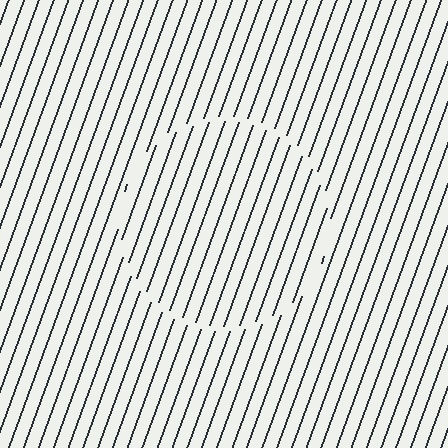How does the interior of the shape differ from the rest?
The interior of the shape contains the same grating, shifted by half a period — the contour is defined by the phase discontinuity where line-ends from the inner and outer gratings abut.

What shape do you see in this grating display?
An illusory circle. The interior of the shape contains the same grating, shifted by half a period — the contour is defined by the phase discontinuity where line-ends from the inner and outer gratings abut.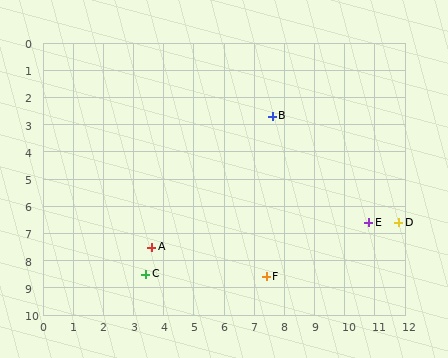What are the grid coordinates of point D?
Point D is at approximately (11.8, 6.6).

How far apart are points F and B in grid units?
Points F and B are about 5.9 grid units apart.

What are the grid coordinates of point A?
Point A is at approximately (3.6, 7.5).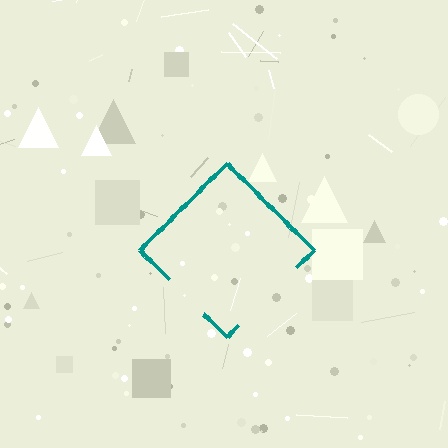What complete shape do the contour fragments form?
The contour fragments form a diamond.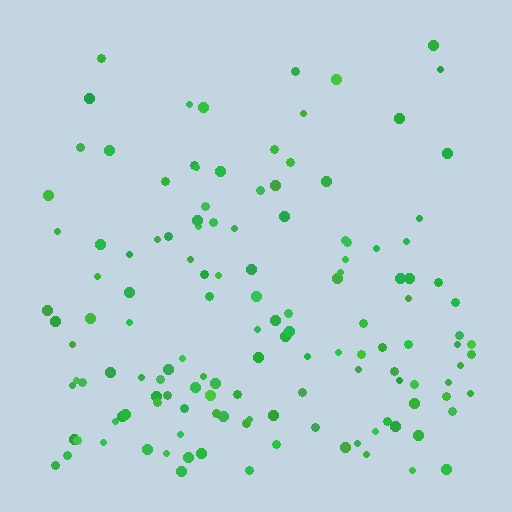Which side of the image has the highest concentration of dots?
The bottom.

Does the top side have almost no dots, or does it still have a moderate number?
Still a moderate number, just noticeably fewer than the bottom.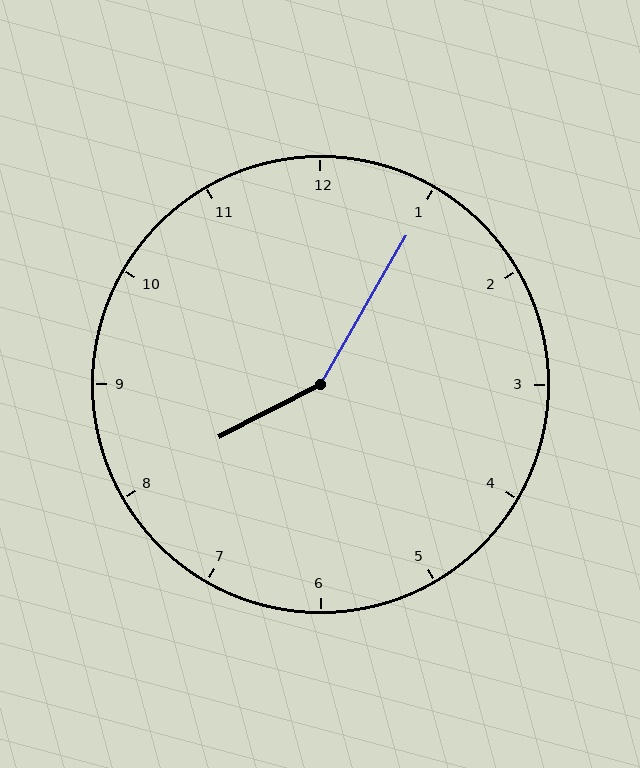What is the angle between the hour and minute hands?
Approximately 148 degrees.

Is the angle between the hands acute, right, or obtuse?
It is obtuse.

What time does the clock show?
8:05.